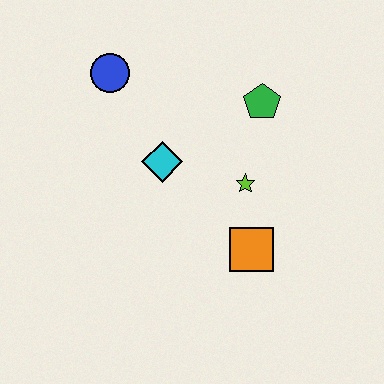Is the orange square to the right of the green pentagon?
No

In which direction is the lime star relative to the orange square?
The lime star is above the orange square.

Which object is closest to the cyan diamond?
The lime star is closest to the cyan diamond.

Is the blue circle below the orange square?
No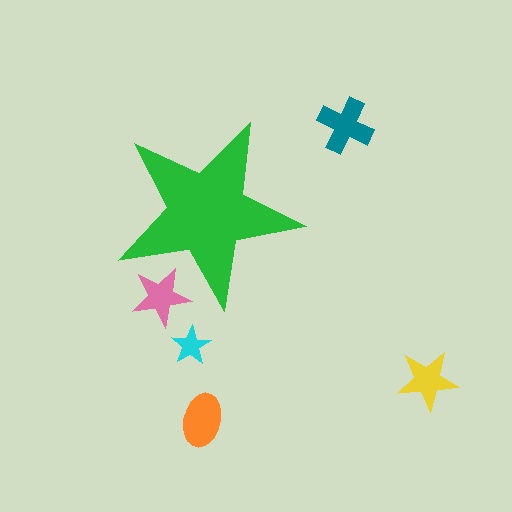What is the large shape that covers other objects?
A green star.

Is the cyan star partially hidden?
No, the cyan star is fully visible.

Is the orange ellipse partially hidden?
No, the orange ellipse is fully visible.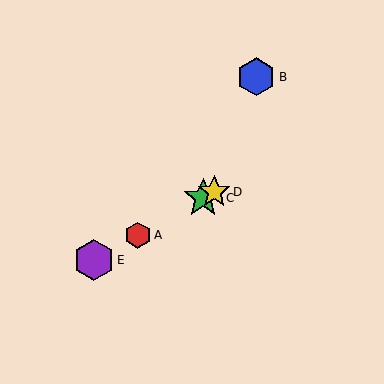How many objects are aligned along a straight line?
4 objects (A, C, D, E) are aligned along a straight line.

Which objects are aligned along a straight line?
Objects A, C, D, E are aligned along a straight line.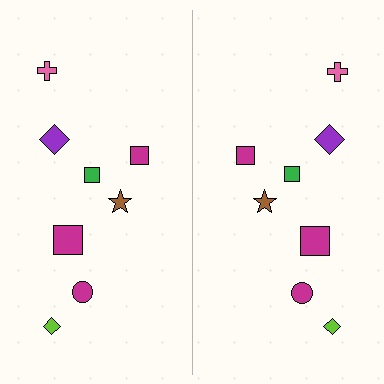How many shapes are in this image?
There are 16 shapes in this image.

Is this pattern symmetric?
Yes, this pattern has bilateral (reflection) symmetry.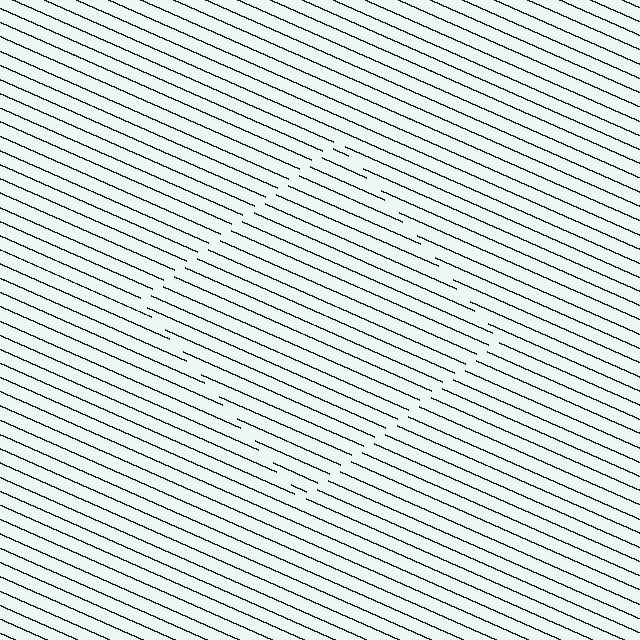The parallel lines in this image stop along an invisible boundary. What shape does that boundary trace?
An illusory square. The interior of the shape contains the same grating, shifted by half a period — the contour is defined by the phase discontinuity where line-ends from the inner and outer gratings abut.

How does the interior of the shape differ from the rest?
The interior of the shape contains the same grating, shifted by half a period — the contour is defined by the phase discontinuity where line-ends from the inner and outer gratings abut.